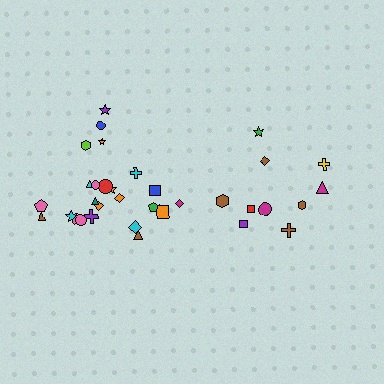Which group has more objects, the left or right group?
The left group.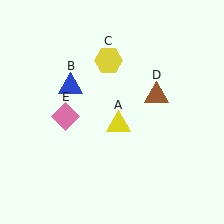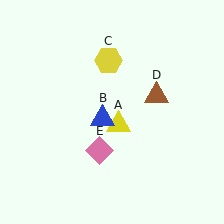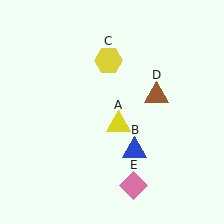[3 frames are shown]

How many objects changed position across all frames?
2 objects changed position: blue triangle (object B), pink diamond (object E).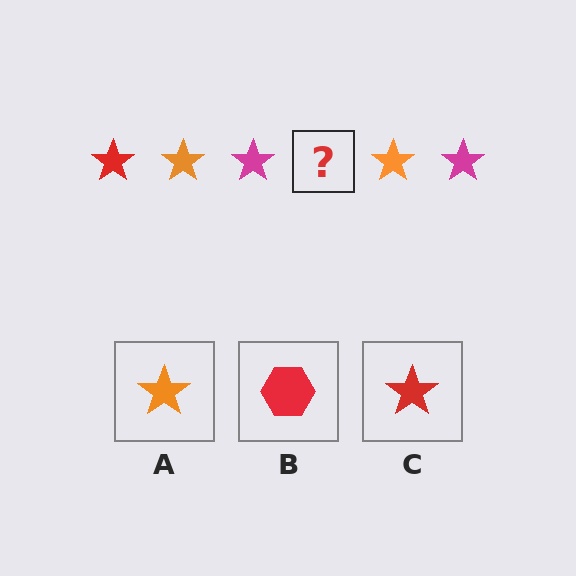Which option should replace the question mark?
Option C.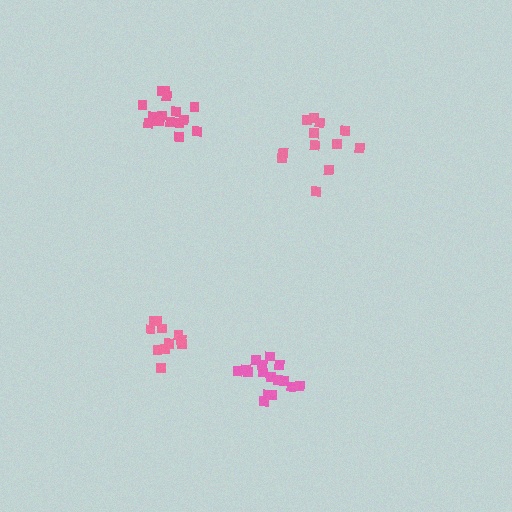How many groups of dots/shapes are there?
There are 4 groups.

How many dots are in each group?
Group 1: 16 dots, Group 2: 11 dots, Group 3: 16 dots, Group 4: 12 dots (55 total).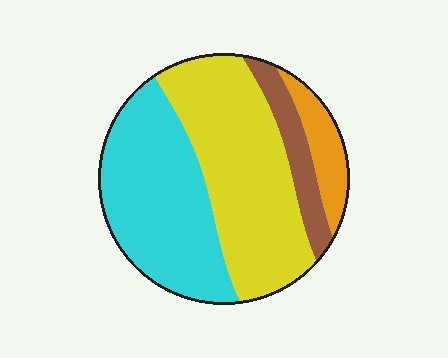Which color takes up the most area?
Yellow, at roughly 40%.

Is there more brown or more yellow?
Yellow.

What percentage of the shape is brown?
Brown covers roughly 10% of the shape.